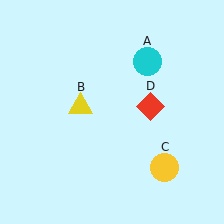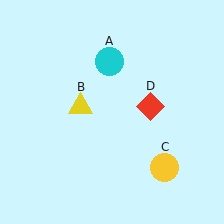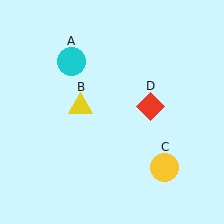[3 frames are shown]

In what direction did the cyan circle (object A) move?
The cyan circle (object A) moved left.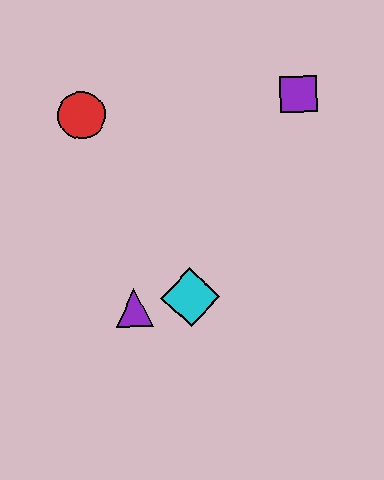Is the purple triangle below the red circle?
Yes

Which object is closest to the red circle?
The purple triangle is closest to the red circle.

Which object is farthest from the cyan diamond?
The purple square is farthest from the cyan diamond.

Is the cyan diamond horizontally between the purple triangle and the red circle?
No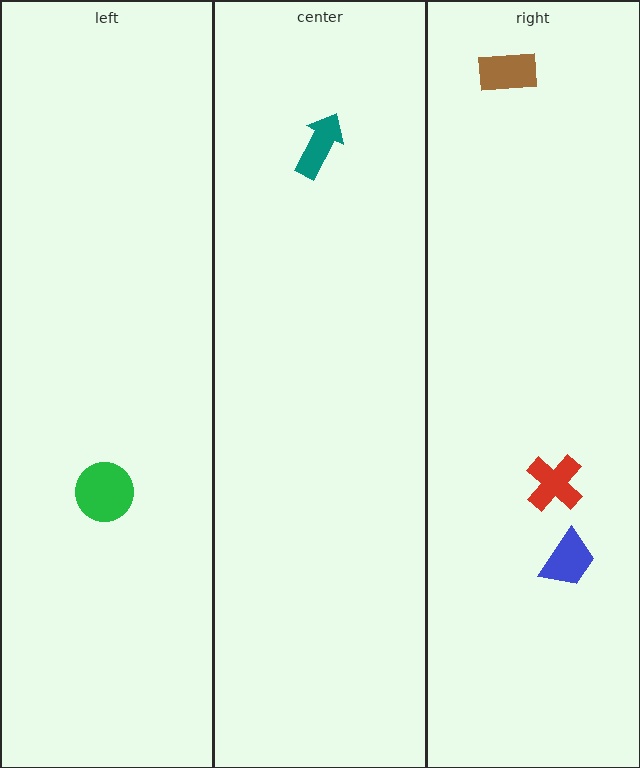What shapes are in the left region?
The green circle.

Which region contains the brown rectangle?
The right region.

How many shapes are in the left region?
1.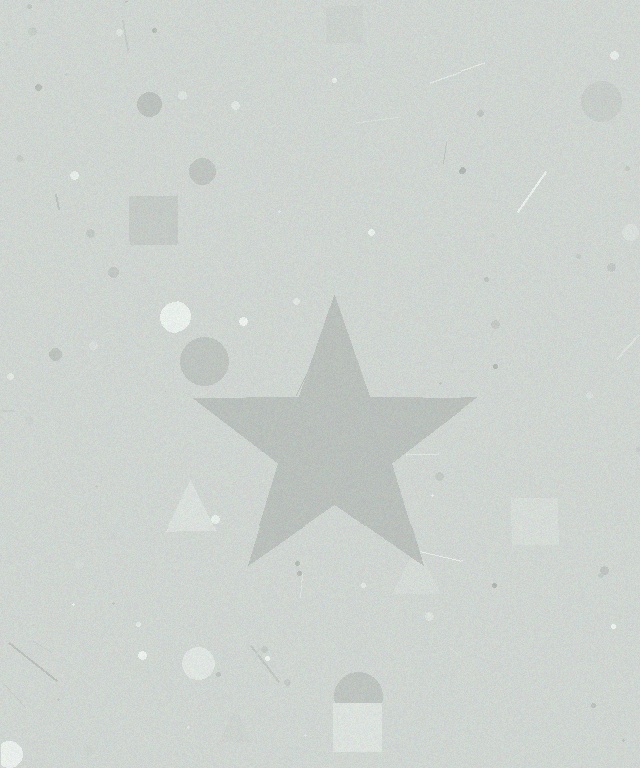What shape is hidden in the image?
A star is hidden in the image.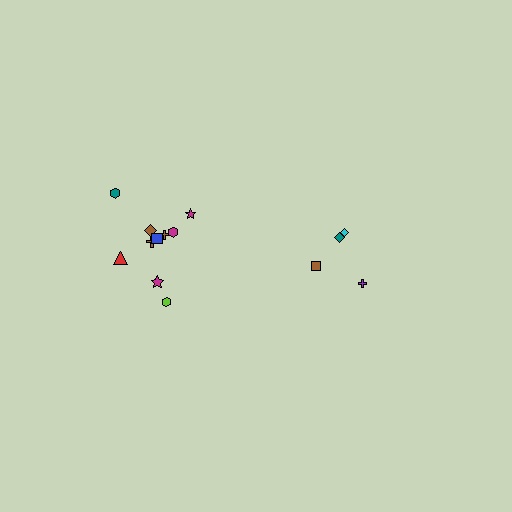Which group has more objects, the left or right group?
The left group.